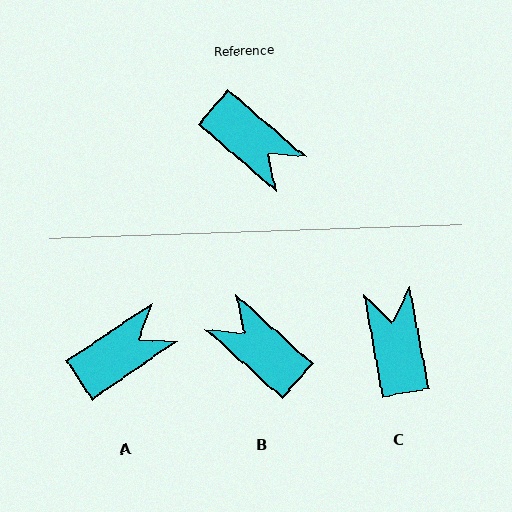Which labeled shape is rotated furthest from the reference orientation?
B, about 178 degrees away.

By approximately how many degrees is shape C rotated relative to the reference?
Approximately 141 degrees counter-clockwise.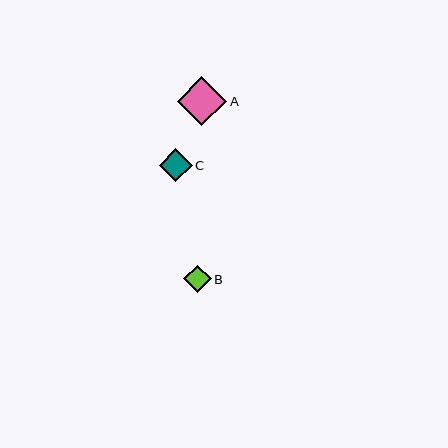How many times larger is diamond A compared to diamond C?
Diamond A is approximately 1.5 times the size of diamond C.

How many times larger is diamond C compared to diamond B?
Diamond C is approximately 1.2 times the size of diamond B.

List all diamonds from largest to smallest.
From largest to smallest: A, C, B.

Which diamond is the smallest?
Diamond B is the smallest with a size of approximately 27 pixels.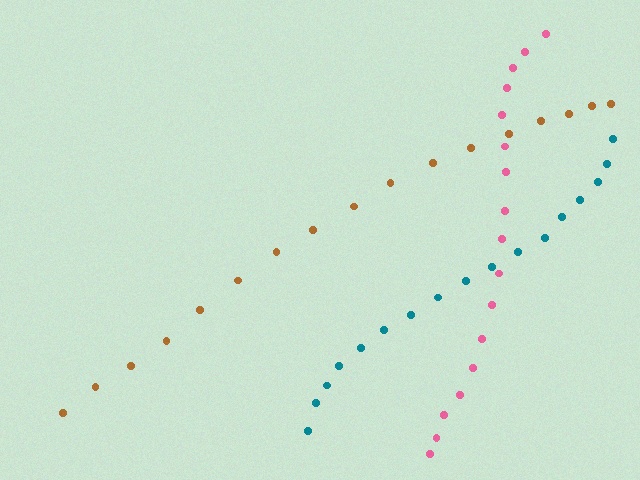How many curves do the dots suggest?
There are 3 distinct paths.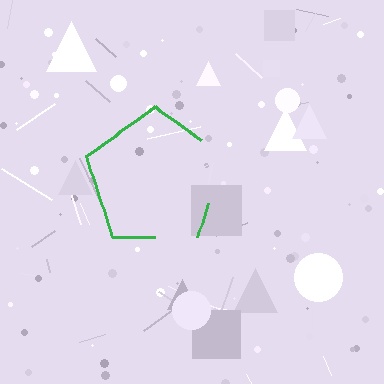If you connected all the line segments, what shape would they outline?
They would outline a pentagon.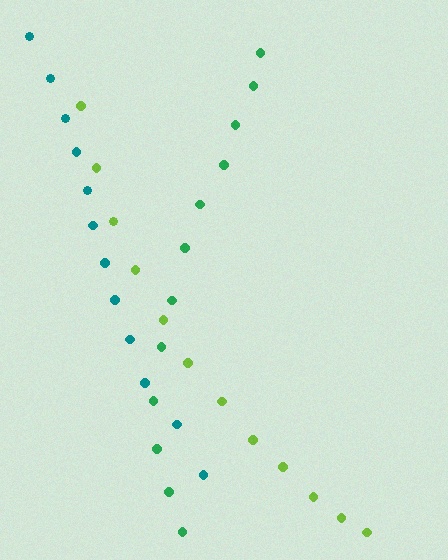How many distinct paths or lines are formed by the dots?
There are 3 distinct paths.